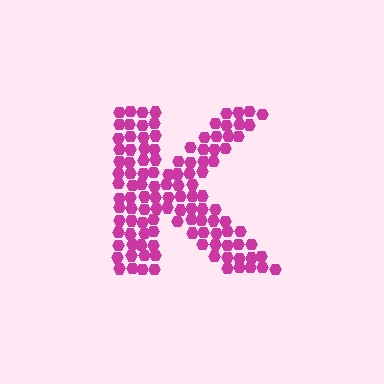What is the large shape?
The large shape is the letter K.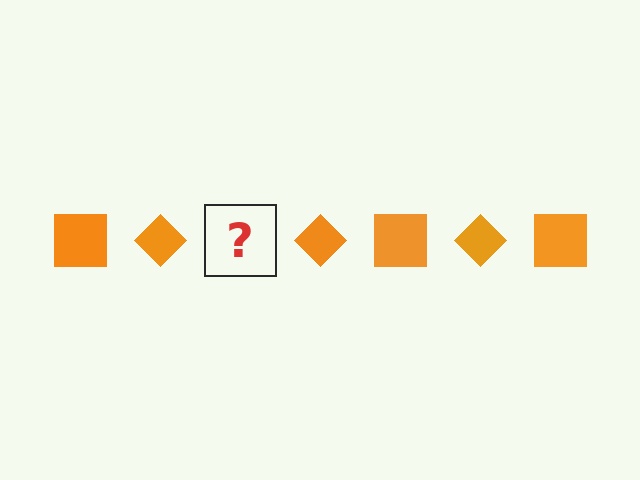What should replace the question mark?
The question mark should be replaced with an orange square.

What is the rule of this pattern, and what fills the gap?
The rule is that the pattern cycles through square, diamond shapes in orange. The gap should be filled with an orange square.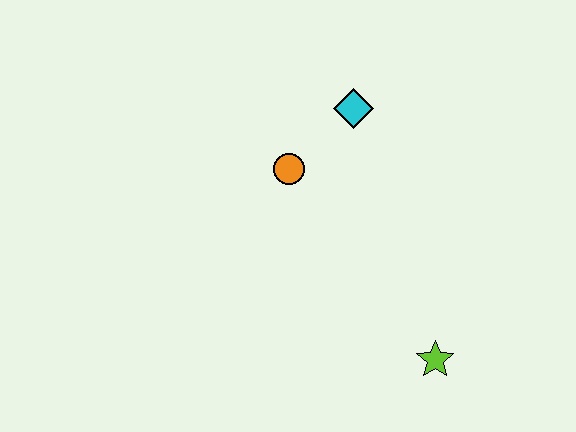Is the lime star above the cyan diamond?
No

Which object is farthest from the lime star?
The cyan diamond is farthest from the lime star.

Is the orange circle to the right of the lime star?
No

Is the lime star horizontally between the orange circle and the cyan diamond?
No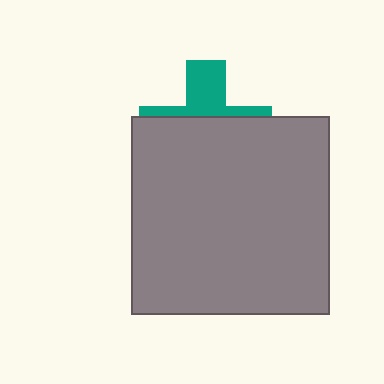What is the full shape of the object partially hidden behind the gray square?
The partially hidden object is a teal cross.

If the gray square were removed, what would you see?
You would see the complete teal cross.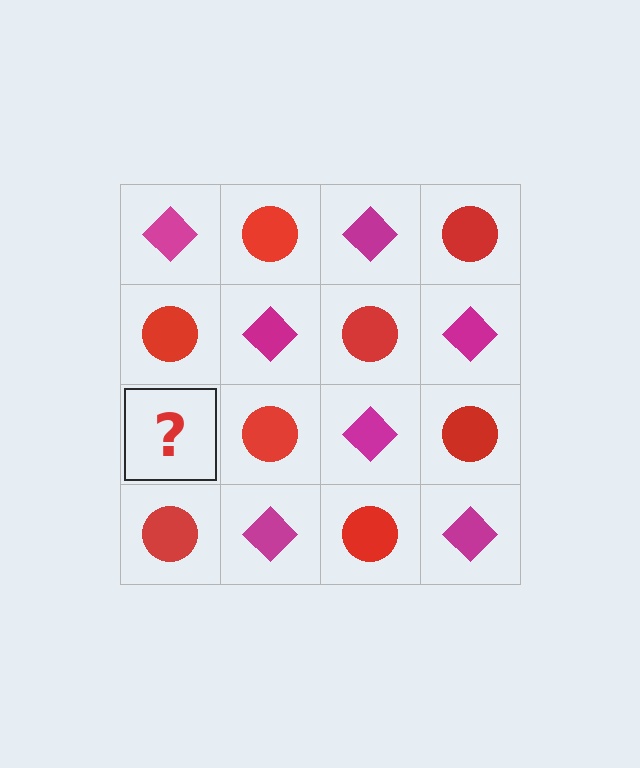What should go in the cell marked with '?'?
The missing cell should contain a magenta diamond.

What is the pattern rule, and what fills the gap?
The rule is that it alternates magenta diamond and red circle in a checkerboard pattern. The gap should be filled with a magenta diamond.